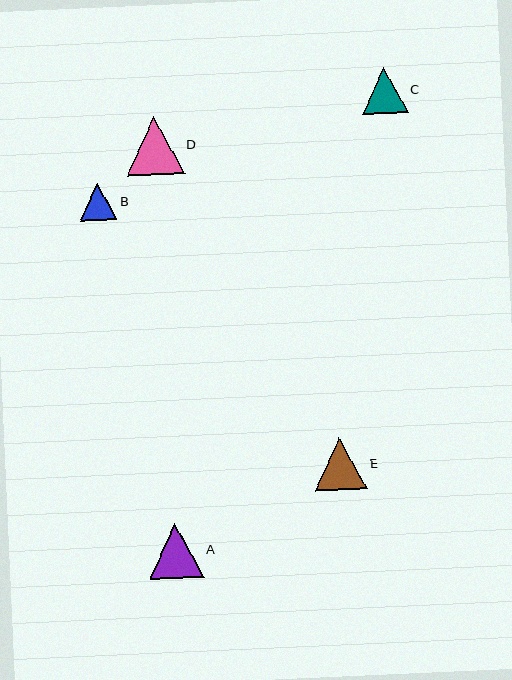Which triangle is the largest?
Triangle D is the largest with a size of approximately 58 pixels.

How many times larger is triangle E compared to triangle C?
Triangle E is approximately 1.1 times the size of triangle C.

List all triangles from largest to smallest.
From largest to smallest: D, A, E, C, B.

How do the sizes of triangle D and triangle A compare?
Triangle D and triangle A are approximately the same size.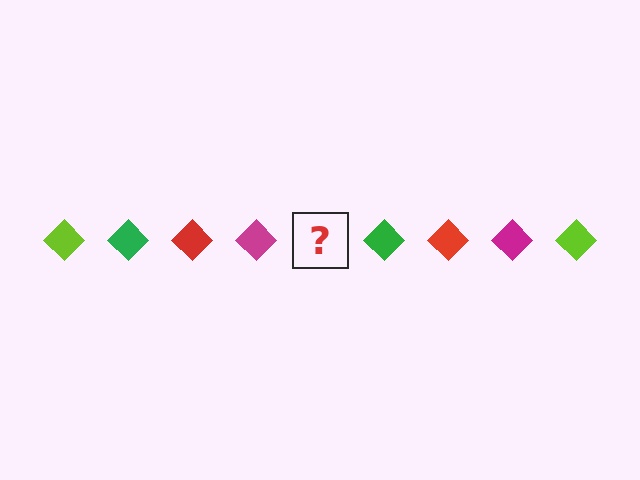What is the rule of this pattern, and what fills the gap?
The rule is that the pattern cycles through lime, green, red, magenta diamonds. The gap should be filled with a lime diamond.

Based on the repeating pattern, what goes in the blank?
The blank should be a lime diamond.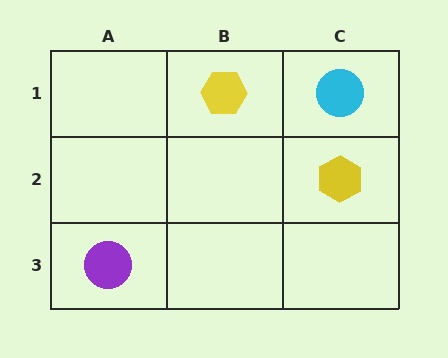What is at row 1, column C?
A cyan circle.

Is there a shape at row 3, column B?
No, that cell is empty.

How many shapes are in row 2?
1 shape.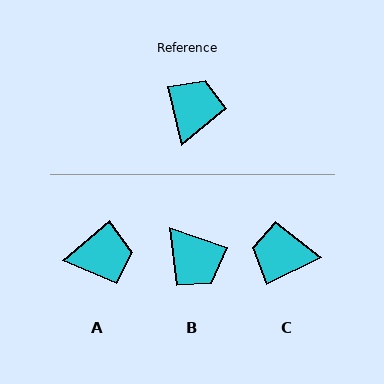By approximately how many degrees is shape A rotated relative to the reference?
Approximately 63 degrees clockwise.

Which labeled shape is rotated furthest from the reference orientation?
B, about 123 degrees away.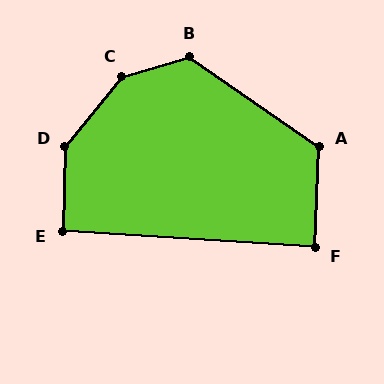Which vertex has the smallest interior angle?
F, at approximately 89 degrees.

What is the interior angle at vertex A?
Approximately 122 degrees (obtuse).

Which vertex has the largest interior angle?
C, at approximately 145 degrees.